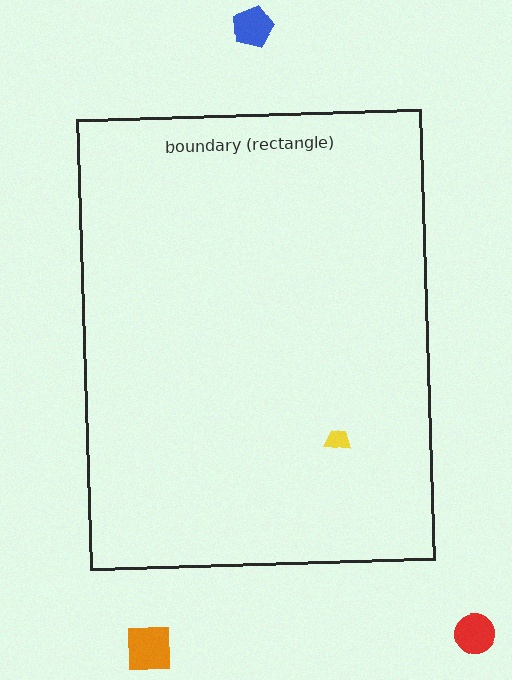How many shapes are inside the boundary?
1 inside, 3 outside.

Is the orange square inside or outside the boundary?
Outside.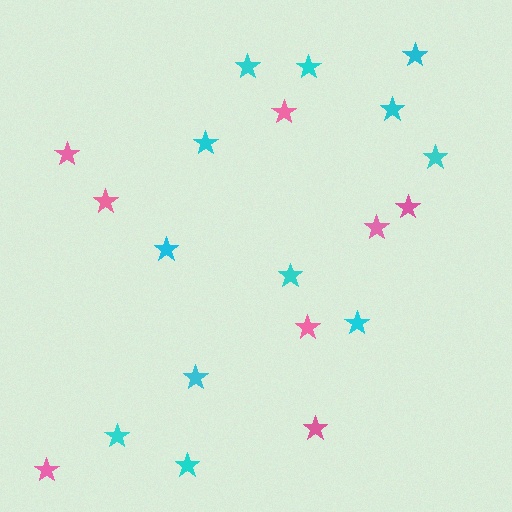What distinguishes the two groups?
There are 2 groups: one group of cyan stars (12) and one group of pink stars (8).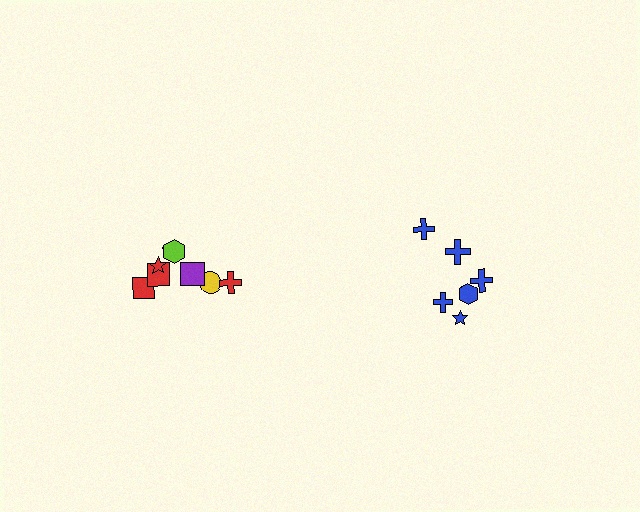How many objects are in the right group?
There are 6 objects.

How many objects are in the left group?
There are 8 objects.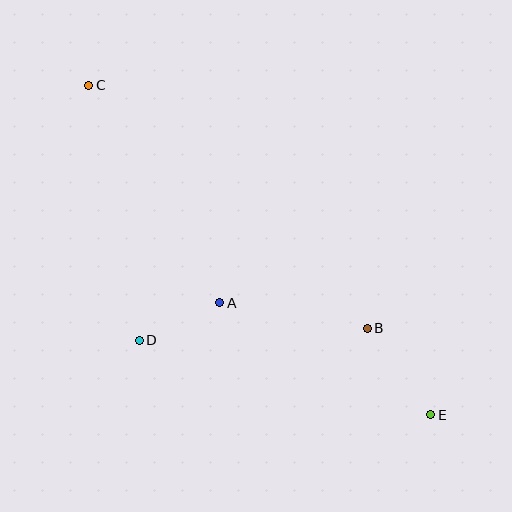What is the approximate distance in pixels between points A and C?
The distance between A and C is approximately 254 pixels.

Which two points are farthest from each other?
Points C and E are farthest from each other.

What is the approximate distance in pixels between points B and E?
The distance between B and E is approximately 107 pixels.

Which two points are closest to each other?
Points A and D are closest to each other.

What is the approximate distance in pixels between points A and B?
The distance between A and B is approximately 150 pixels.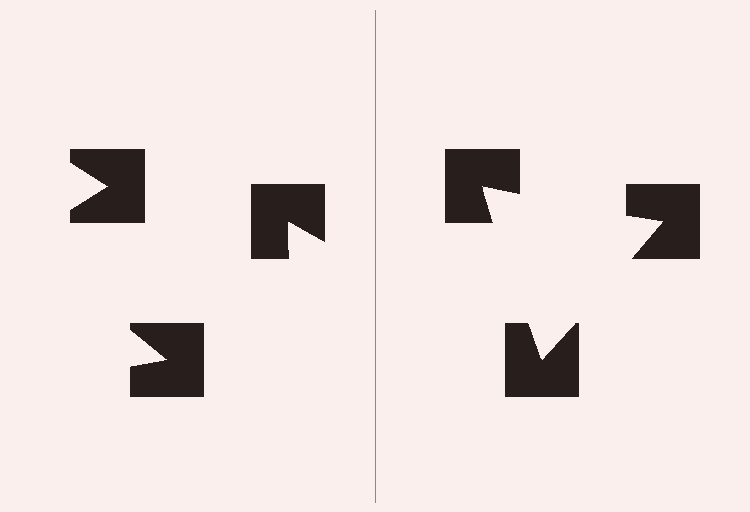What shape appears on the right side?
An illusory triangle.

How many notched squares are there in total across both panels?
6 — 3 on each side.